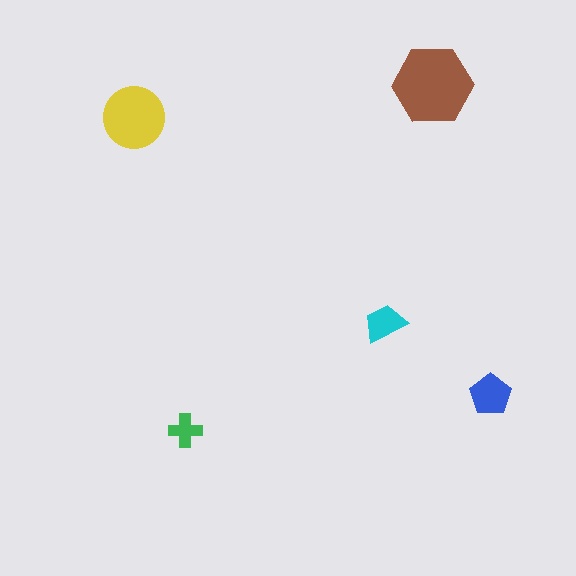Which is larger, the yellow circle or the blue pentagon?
The yellow circle.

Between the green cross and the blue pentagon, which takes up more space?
The blue pentagon.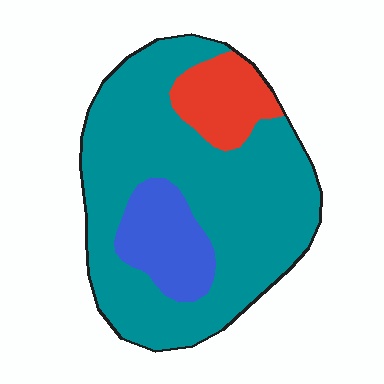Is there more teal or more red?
Teal.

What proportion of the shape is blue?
Blue takes up about one sixth (1/6) of the shape.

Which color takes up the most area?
Teal, at roughly 75%.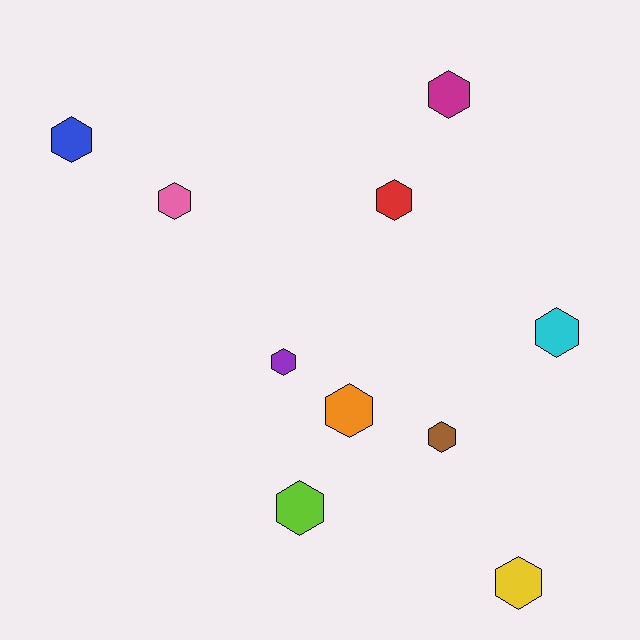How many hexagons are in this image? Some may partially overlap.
There are 10 hexagons.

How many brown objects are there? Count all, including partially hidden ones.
There is 1 brown object.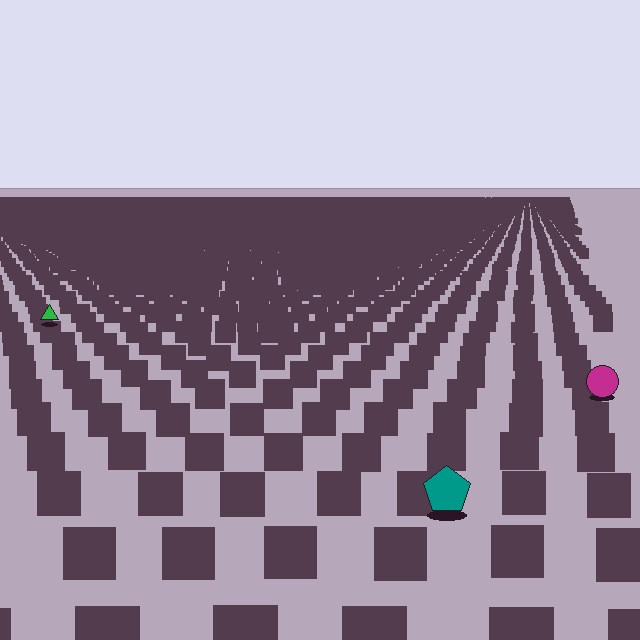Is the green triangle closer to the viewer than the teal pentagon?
No. The teal pentagon is closer — you can tell from the texture gradient: the ground texture is coarser near it.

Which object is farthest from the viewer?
The green triangle is farthest from the viewer. It appears smaller and the ground texture around it is denser.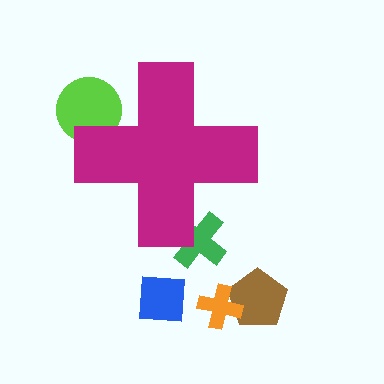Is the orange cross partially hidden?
No, the orange cross is fully visible.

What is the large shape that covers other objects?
A magenta cross.